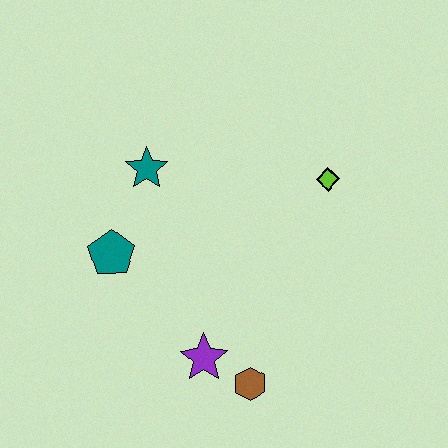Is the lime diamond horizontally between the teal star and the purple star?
No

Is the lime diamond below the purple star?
No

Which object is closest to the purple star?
The brown hexagon is closest to the purple star.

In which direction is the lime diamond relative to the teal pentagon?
The lime diamond is to the right of the teal pentagon.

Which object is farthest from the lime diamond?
The teal pentagon is farthest from the lime diamond.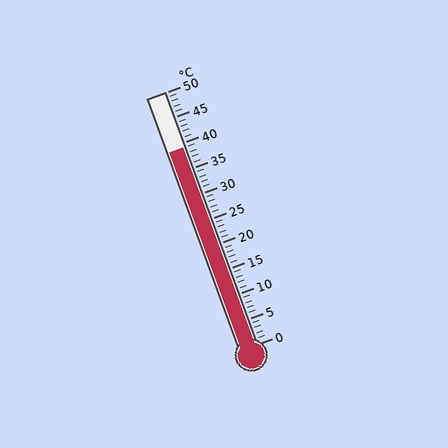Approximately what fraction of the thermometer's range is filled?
The thermometer is filled to approximately 80% of its range.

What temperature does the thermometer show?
The thermometer shows approximately 39°C.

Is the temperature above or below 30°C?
The temperature is above 30°C.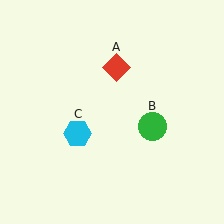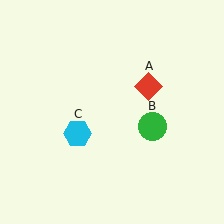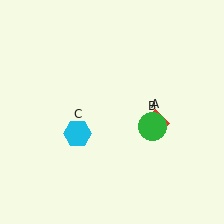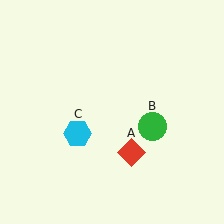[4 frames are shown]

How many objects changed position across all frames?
1 object changed position: red diamond (object A).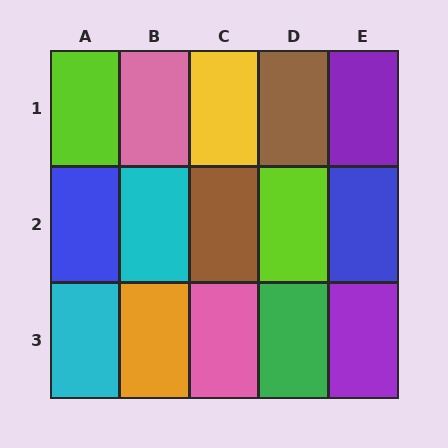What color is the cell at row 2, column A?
Blue.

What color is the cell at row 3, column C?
Pink.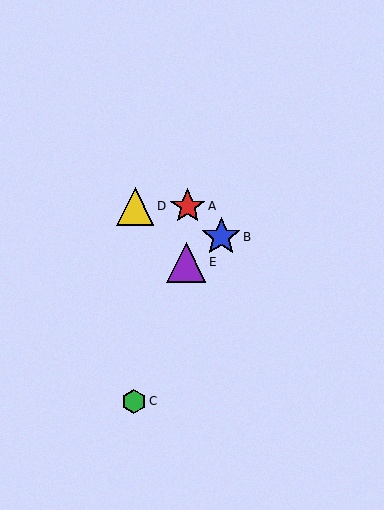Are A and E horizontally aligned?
No, A is at y≈206 and E is at y≈262.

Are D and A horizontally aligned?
Yes, both are at y≈206.